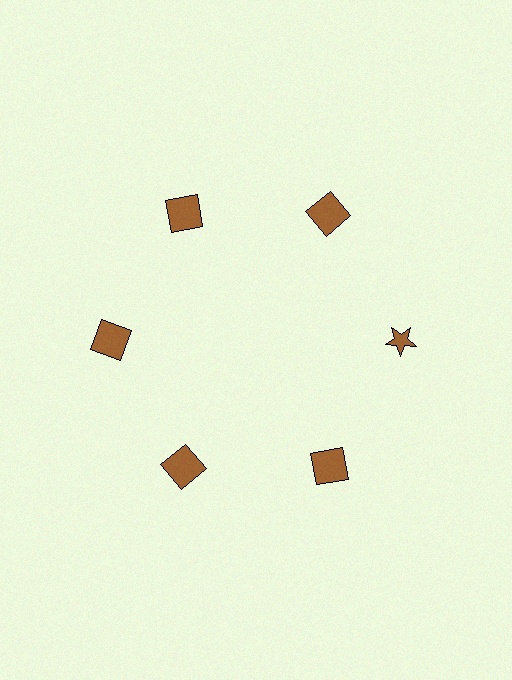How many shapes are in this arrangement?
There are 6 shapes arranged in a ring pattern.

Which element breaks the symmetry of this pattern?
The brown star at roughly the 3 o'clock position breaks the symmetry. All other shapes are brown squares.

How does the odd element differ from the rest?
It has a different shape: star instead of square.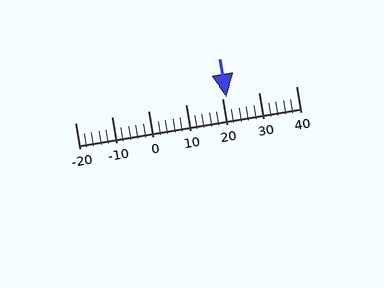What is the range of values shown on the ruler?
The ruler shows values from -20 to 40.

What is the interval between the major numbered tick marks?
The major tick marks are spaced 10 units apart.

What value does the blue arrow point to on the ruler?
The blue arrow points to approximately 21.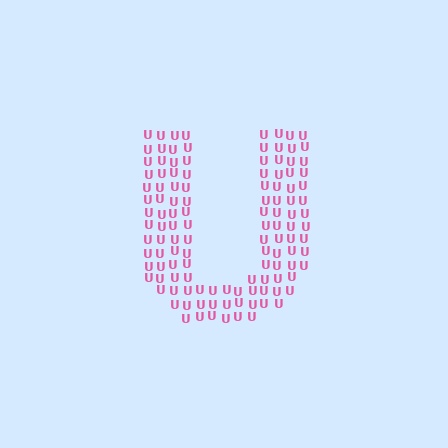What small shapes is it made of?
It is made of small letter U's.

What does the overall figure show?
The overall figure shows the letter U.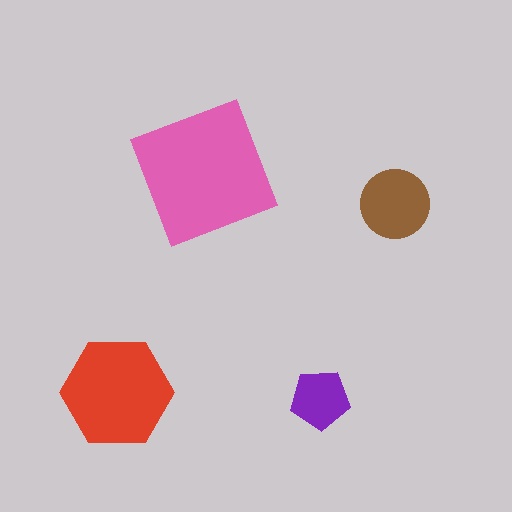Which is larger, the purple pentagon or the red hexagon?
The red hexagon.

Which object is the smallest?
The purple pentagon.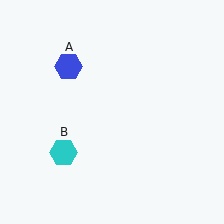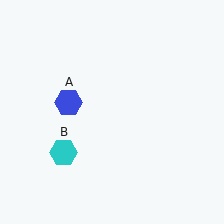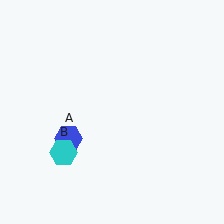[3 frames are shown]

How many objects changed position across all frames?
1 object changed position: blue hexagon (object A).